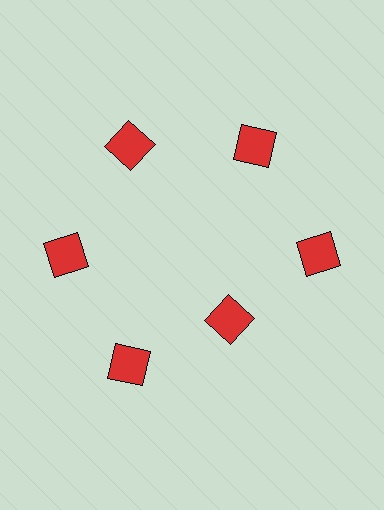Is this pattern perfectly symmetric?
No. The 6 red squares are arranged in a ring, but one element near the 5 o'clock position is pulled inward toward the center, breaking the 6-fold rotational symmetry.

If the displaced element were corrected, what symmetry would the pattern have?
It would have 6-fold rotational symmetry — the pattern would map onto itself every 60 degrees.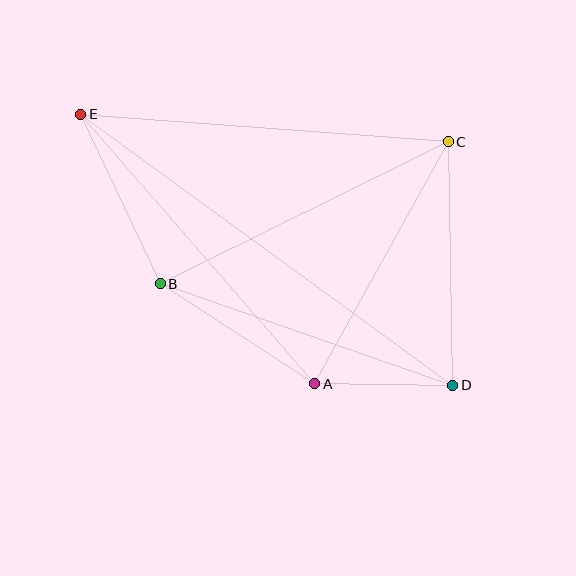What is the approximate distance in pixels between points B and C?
The distance between B and C is approximately 321 pixels.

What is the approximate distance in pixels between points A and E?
The distance between A and E is approximately 357 pixels.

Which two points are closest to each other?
Points A and D are closest to each other.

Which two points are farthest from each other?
Points D and E are farthest from each other.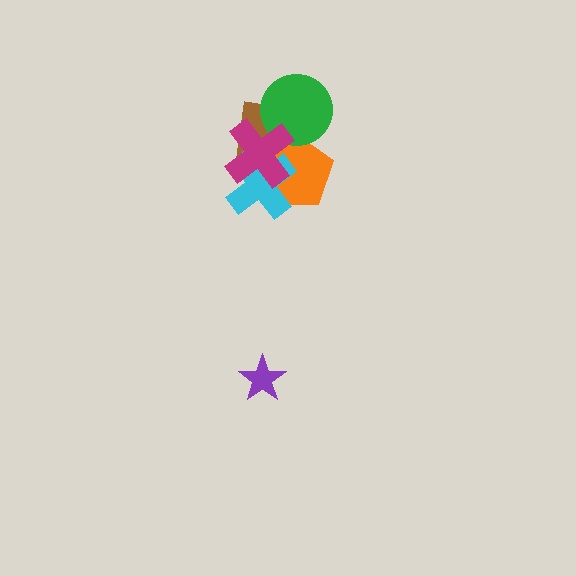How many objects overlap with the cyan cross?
3 objects overlap with the cyan cross.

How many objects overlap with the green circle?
3 objects overlap with the green circle.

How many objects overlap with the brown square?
4 objects overlap with the brown square.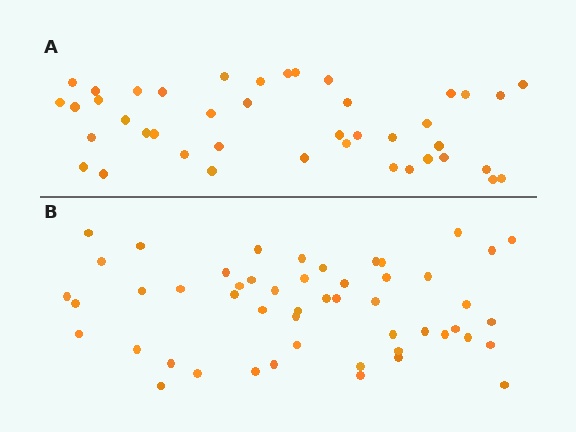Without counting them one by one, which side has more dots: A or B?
Region B (the bottom region) has more dots.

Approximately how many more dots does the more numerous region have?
Region B has roughly 8 or so more dots than region A.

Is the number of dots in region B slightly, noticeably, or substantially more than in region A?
Region B has only slightly more — the two regions are fairly close. The ratio is roughly 1.2 to 1.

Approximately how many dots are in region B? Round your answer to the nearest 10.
About 50 dots. (The exact count is 51, which rounds to 50.)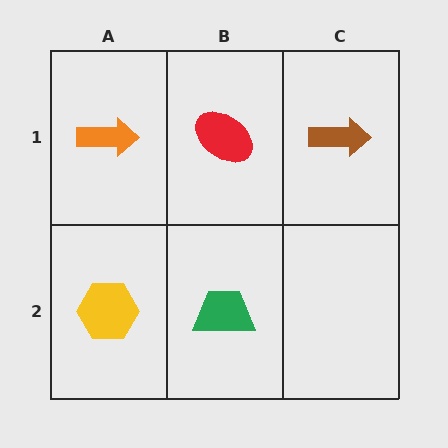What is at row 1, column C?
A brown arrow.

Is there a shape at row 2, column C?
No, that cell is empty.